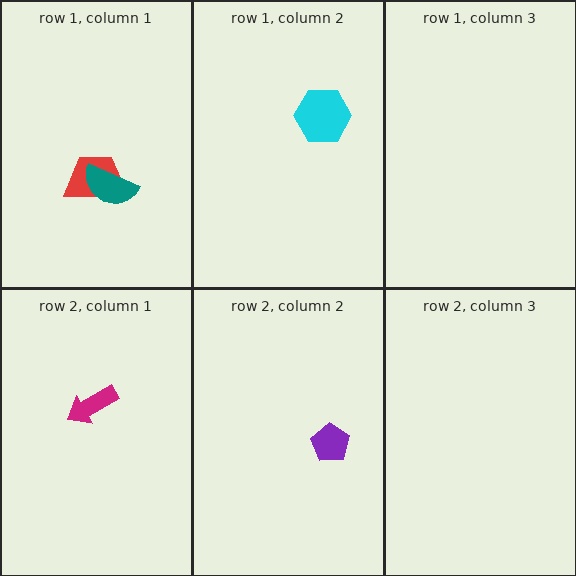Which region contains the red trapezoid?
The row 1, column 1 region.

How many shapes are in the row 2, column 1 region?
1.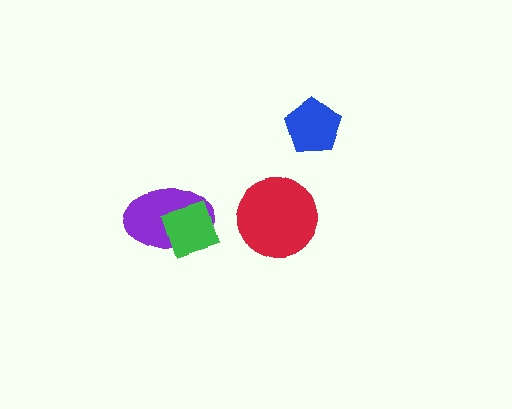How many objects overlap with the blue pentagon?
0 objects overlap with the blue pentagon.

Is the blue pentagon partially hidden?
No, no other shape covers it.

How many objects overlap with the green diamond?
1 object overlaps with the green diamond.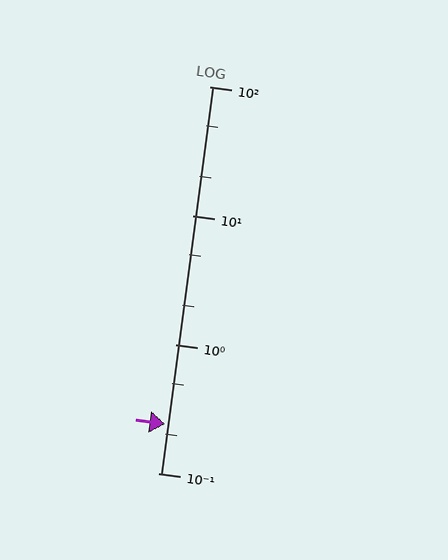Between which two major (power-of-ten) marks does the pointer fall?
The pointer is between 0.1 and 1.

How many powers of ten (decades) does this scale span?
The scale spans 3 decades, from 0.1 to 100.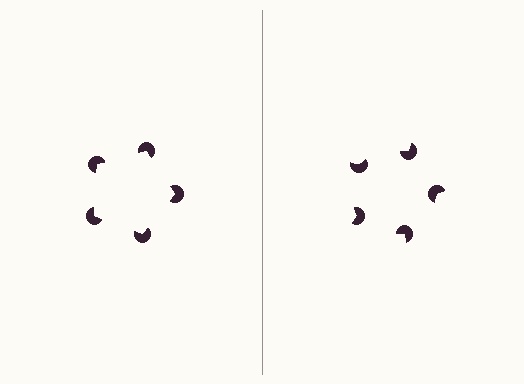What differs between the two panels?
The pac-man discs are positioned identically on both sides; only the wedge orientations differ. On the left they align to a pentagon; on the right they are misaligned.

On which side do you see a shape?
An illusory pentagon appears on the left side. On the right side the wedge cuts are rotated, so no coherent shape forms.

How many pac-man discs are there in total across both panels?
10 — 5 on each side.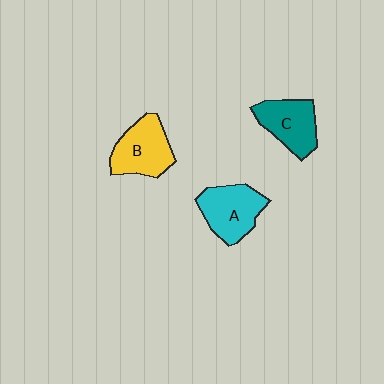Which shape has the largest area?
Shape A (cyan).